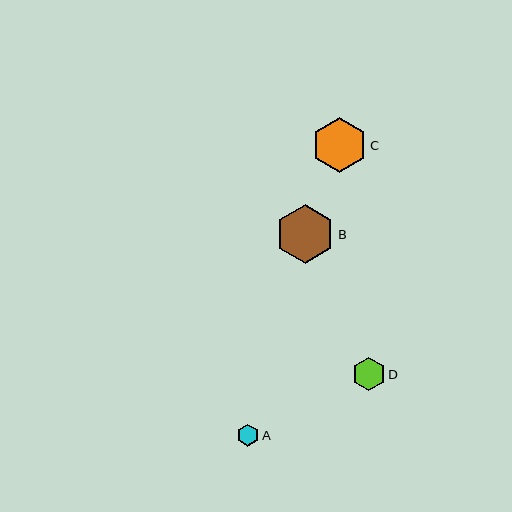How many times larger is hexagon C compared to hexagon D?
Hexagon C is approximately 1.7 times the size of hexagon D.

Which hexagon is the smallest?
Hexagon A is the smallest with a size of approximately 22 pixels.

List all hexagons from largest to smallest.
From largest to smallest: B, C, D, A.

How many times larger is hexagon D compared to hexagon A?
Hexagon D is approximately 1.5 times the size of hexagon A.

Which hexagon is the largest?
Hexagon B is the largest with a size of approximately 59 pixels.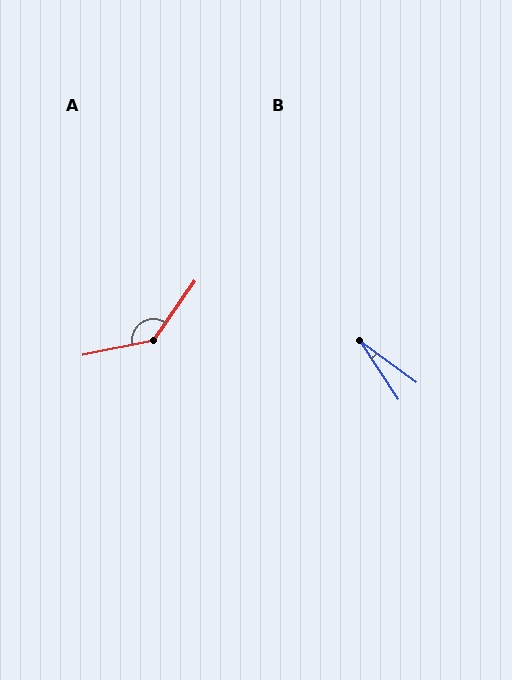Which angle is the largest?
A, at approximately 137 degrees.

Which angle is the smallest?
B, at approximately 20 degrees.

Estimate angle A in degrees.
Approximately 137 degrees.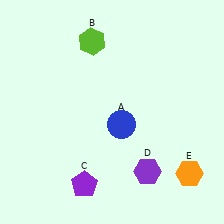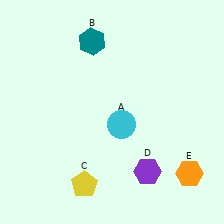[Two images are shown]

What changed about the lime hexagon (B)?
In Image 1, B is lime. In Image 2, it changed to teal.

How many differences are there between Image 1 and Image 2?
There are 3 differences between the two images.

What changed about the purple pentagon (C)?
In Image 1, C is purple. In Image 2, it changed to yellow.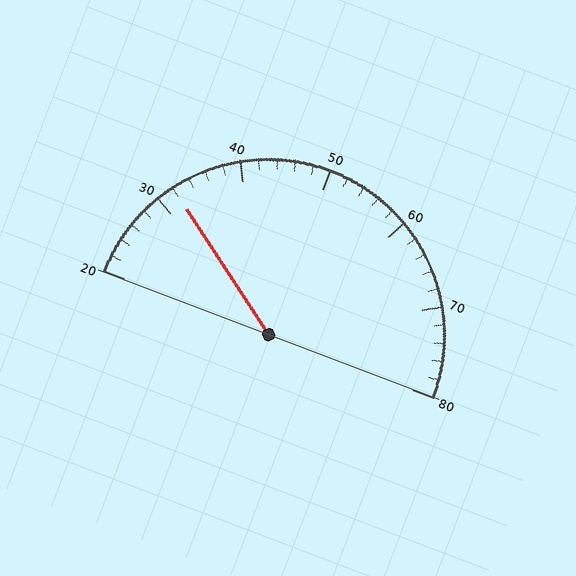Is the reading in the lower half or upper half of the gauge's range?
The reading is in the lower half of the range (20 to 80).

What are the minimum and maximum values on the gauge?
The gauge ranges from 20 to 80.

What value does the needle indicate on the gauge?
The needle indicates approximately 32.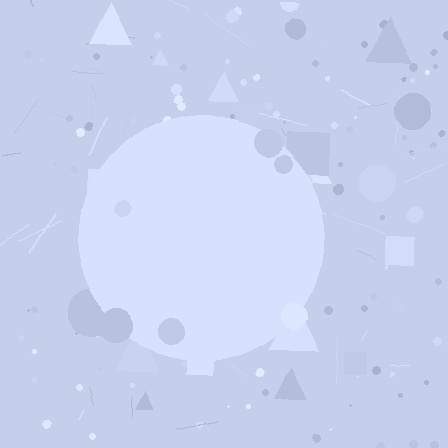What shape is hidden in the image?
A circle is hidden in the image.